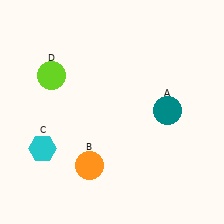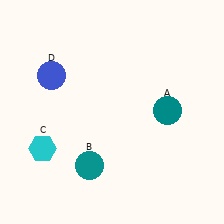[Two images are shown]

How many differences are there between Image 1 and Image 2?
There are 2 differences between the two images.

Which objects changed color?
B changed from orange to teal. D changed from lime to blue.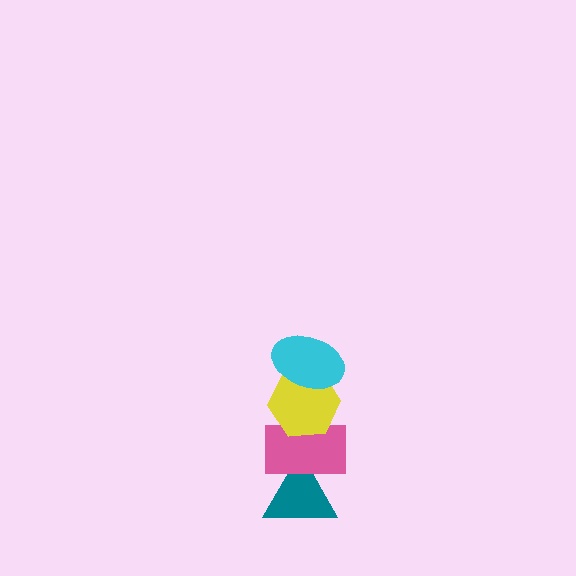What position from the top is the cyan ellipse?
The cyan ellipse is 1st from the top.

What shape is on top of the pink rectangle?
The yellow hexagon is on top of the pink rectangle.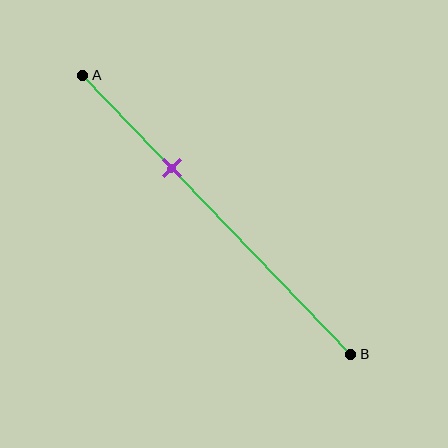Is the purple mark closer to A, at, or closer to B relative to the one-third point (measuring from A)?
The purple mark is approximately at the one-third point of segment AB.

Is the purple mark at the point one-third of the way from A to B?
Yes, the mark is approximately at the one-third point.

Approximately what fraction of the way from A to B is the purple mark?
The purple mark is approximately 35% of the way from A to B.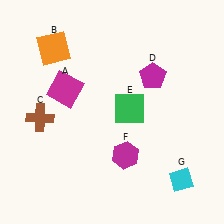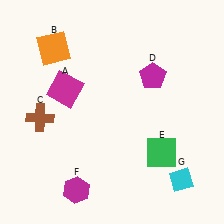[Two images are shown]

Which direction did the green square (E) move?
The green square (E) moved down.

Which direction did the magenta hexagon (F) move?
The magenta hexagon (F) moved left.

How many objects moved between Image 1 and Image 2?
2 objects moved between the two images.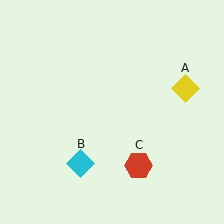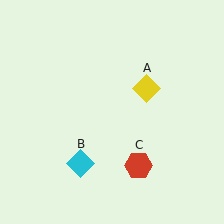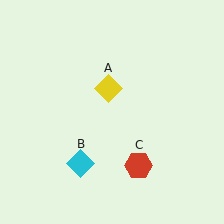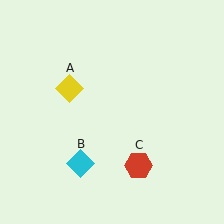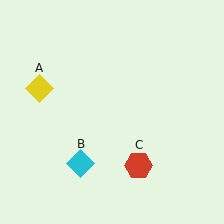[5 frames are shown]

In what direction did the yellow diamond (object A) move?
The yellow diamond (object A) moved left.